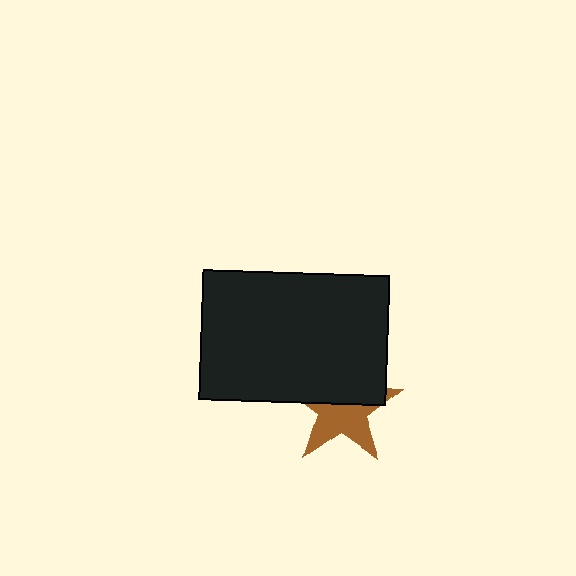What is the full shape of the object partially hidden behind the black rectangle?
The partially hidden object is a brown star.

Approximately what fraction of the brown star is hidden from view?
Roughly 48% of the brown star is hidden behind the black rectangle.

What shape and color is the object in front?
The object in front is a black rectangle.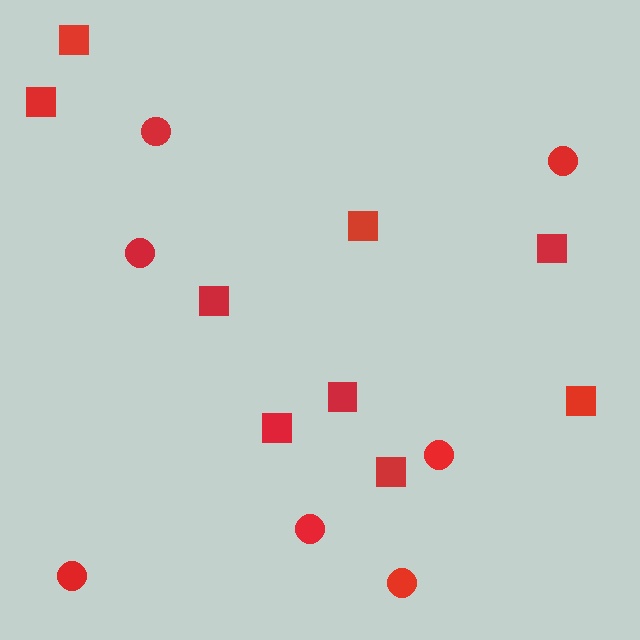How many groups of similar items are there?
There are 2 groups: one group of circles (7) and one group of squares (9).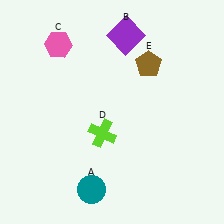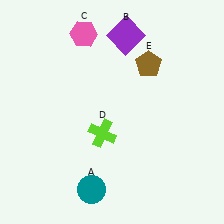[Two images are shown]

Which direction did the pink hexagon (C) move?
The pink hexagon (C) moved right.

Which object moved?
The pink hexagon (C) moved right.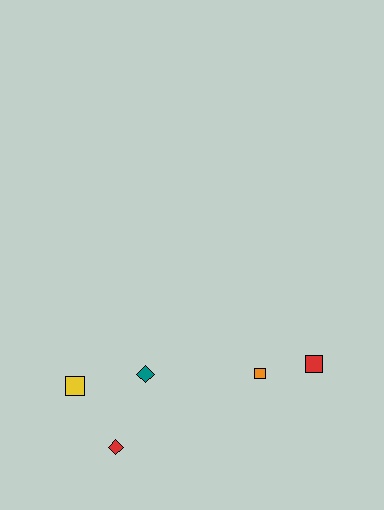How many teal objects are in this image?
There is 1 teal object.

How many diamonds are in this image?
There are 2 diamonds.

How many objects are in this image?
There are 5 objects.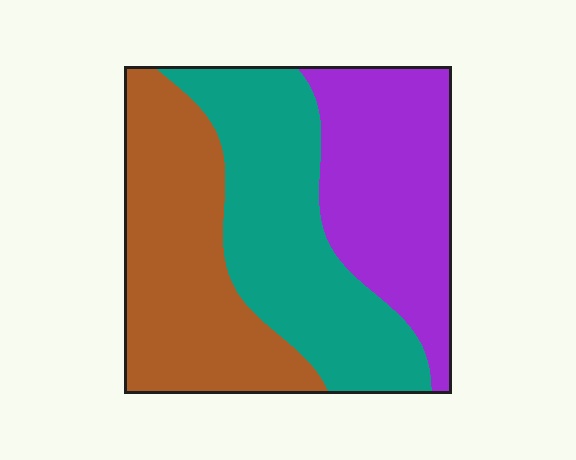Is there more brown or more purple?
Brown.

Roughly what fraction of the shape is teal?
Teal takes up about one third (1/3) of the shape.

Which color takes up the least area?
Purple, at roughly 30%.